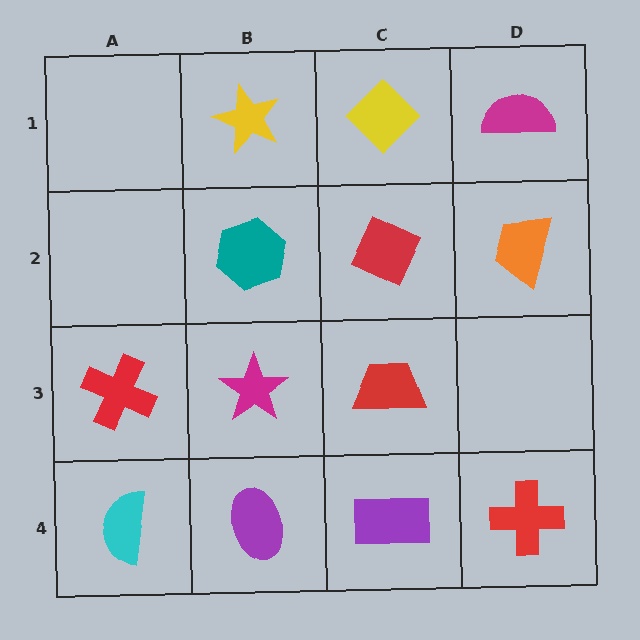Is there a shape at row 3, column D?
No, that cell is empty.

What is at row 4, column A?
A cyan semicircle.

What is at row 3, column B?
A magenta star.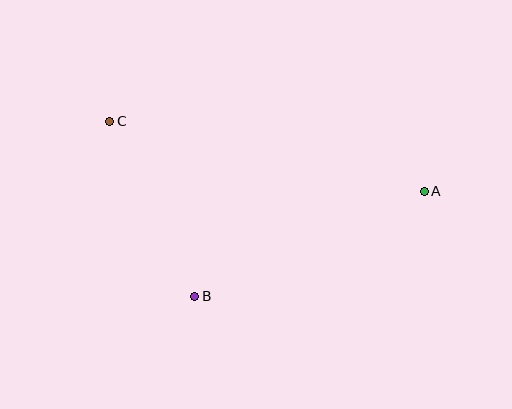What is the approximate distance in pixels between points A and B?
The distance between A and B is approximately 253 pixels.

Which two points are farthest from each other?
Points A and C are farthest from each other.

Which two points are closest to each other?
Points B and C are closest to each other.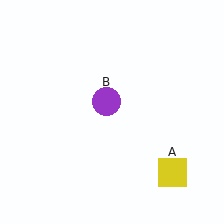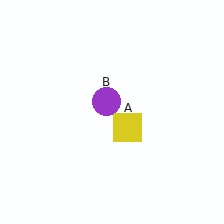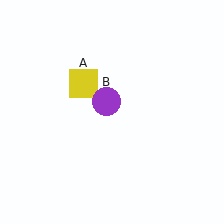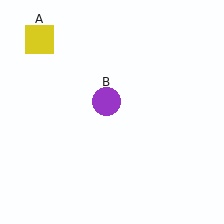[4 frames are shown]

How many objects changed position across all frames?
1 object changed position: yellow square (object A).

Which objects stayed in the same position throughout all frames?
Purple circle (object B) remained stationary.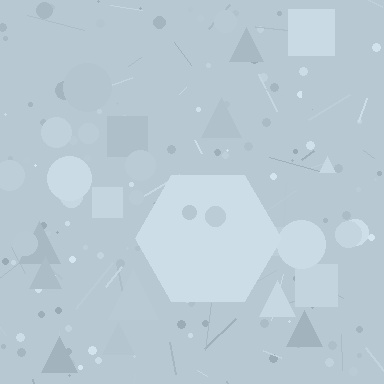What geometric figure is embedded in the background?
A hexagon is embedded in the background.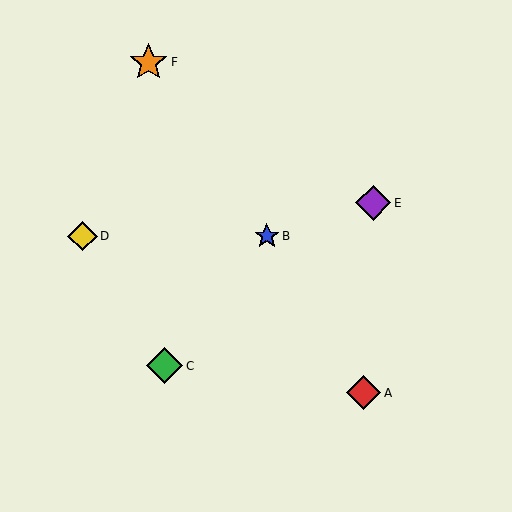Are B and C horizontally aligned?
No, B is at y≈236 and C is at y≈366.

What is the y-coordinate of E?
Object E is at y≈203.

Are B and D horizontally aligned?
Yes, both are at y≈236.